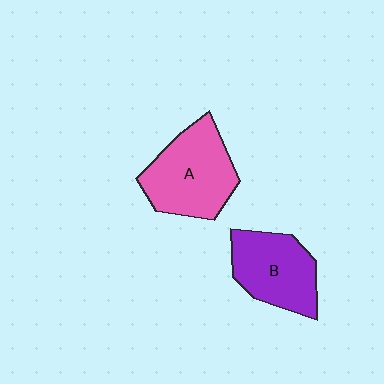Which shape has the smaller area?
Shape B (purple).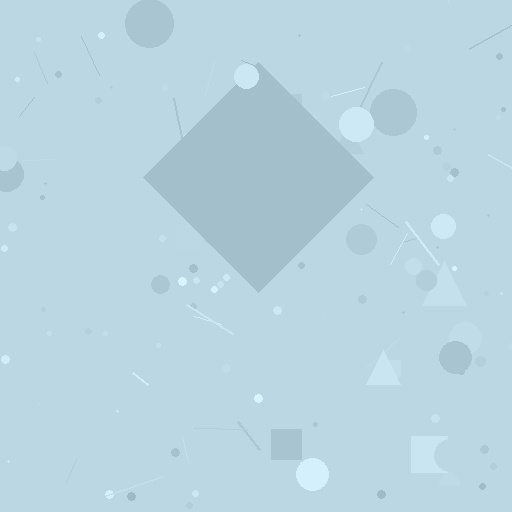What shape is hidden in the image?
A diamond is hidden in the image.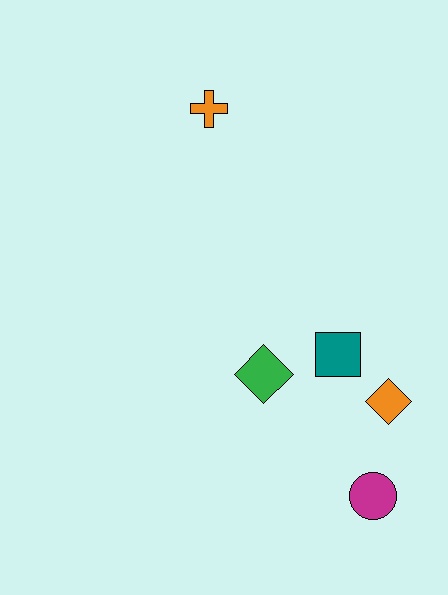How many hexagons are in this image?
There are no hexagons.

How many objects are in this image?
There are 5 objects.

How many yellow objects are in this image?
There are no yellow objects.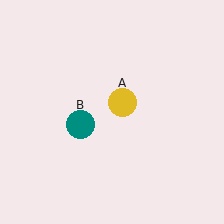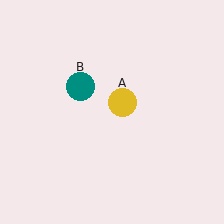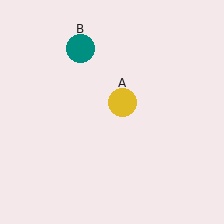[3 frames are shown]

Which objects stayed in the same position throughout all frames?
Yellow circle (object A) remained stationary.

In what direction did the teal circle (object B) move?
The teal circle (object B) moved up.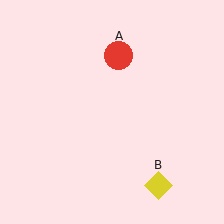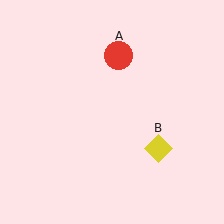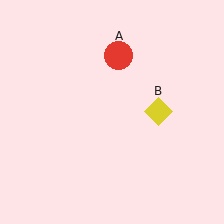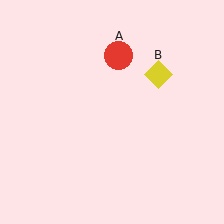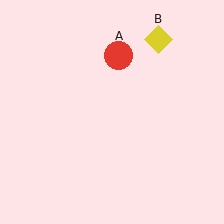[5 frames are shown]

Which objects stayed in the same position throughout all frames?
Red circle (object A) remained stationary.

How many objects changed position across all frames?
1 object changed position: yellow diamond (object B).